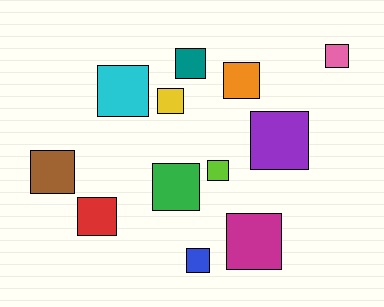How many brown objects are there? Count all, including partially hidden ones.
There is 1 brown object.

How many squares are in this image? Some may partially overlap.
There are 12 squares.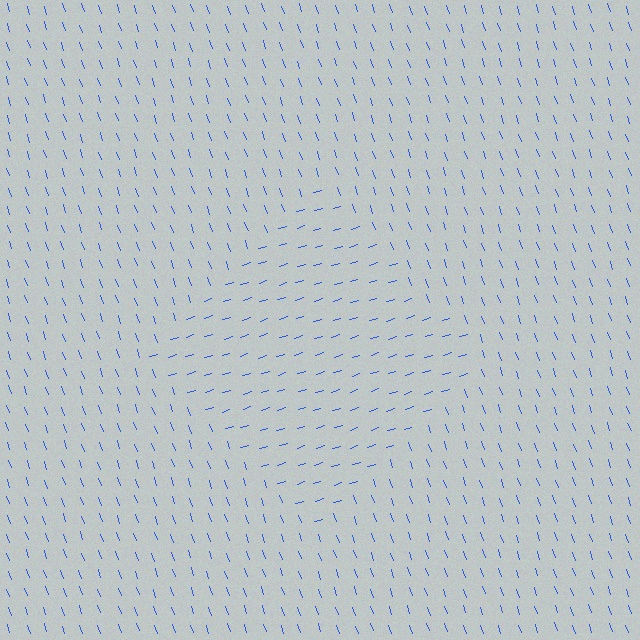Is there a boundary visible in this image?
Yes, there is a texture boundary formed by a change in line orientation.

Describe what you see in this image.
The image is filled with small blue line segments. A diamond region in the image has lines oriented differently from the surrounding lines, creating a visible texture boundary.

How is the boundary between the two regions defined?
The boundary is defined purely by a change in line orientation (approximately 88 degrees difference). All lines are the same color and thickness.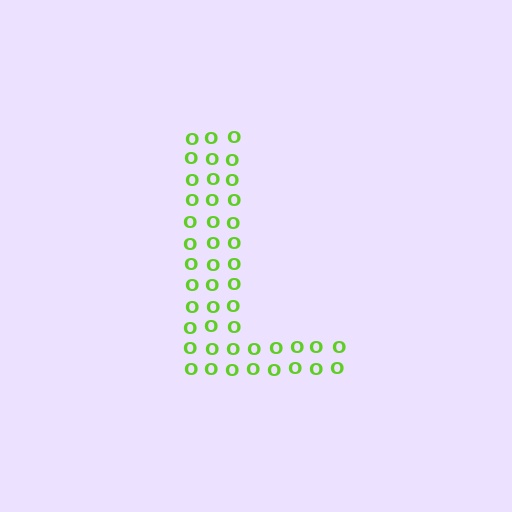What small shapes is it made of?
It is made of small letter O's.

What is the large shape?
The large shape is the letter L.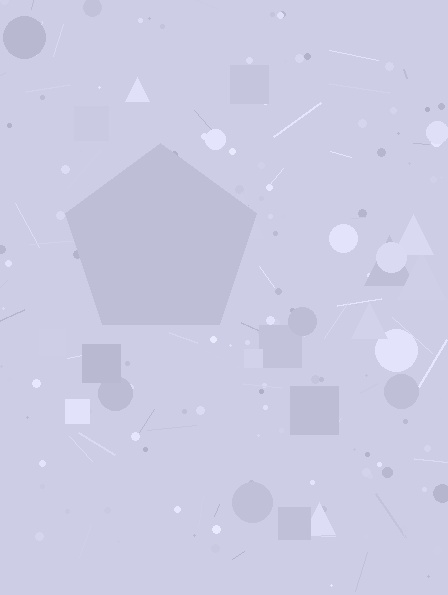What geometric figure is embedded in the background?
A pentagon is embedded in the background.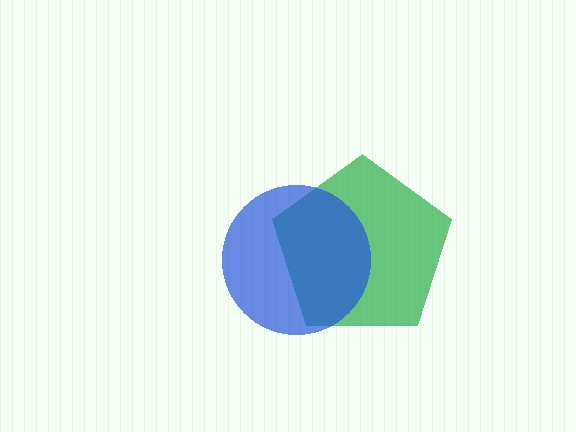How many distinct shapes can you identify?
There are 2 distinct shapes: a green pentagon, a blue circle.